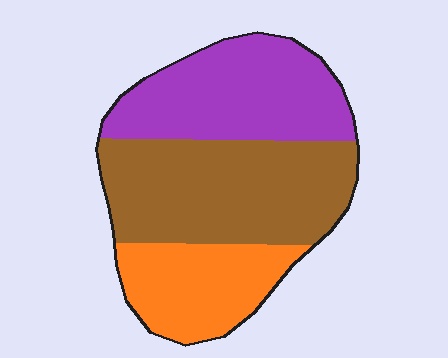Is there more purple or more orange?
Purple.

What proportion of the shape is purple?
Purple covers roughly 35% of the shape.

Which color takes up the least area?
Orange, at roughly 25%.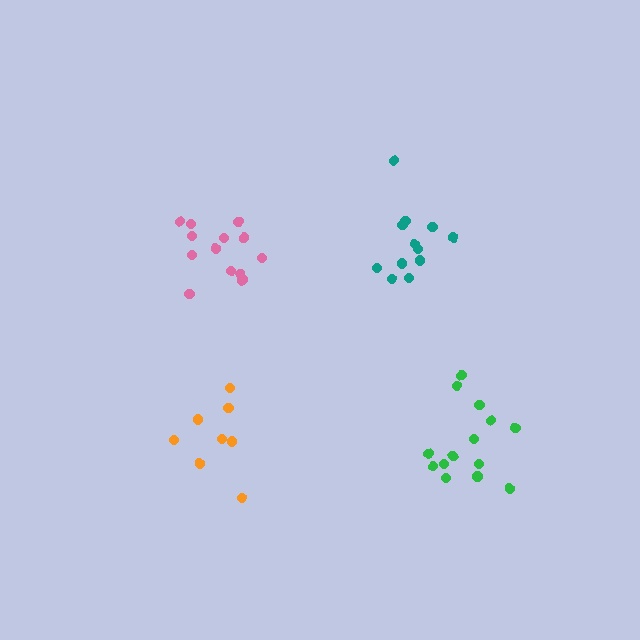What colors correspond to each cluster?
The clusters are colored: teal, green, orange, pink.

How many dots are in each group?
Group 1: 12 dots, Group 2: 14 dots, Group 3: 8 dots, Group 4: 13 dots (47 total).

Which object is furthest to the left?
The orange cluster is leftmost.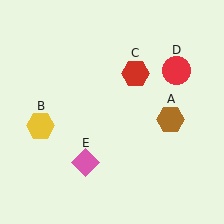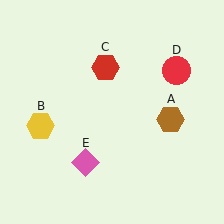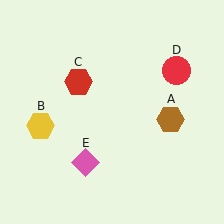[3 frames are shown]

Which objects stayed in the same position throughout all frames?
Brown hexagon (object A) and yellow hexagon (object B) and red circle (object D) and pink diamond (object E) remained stationary.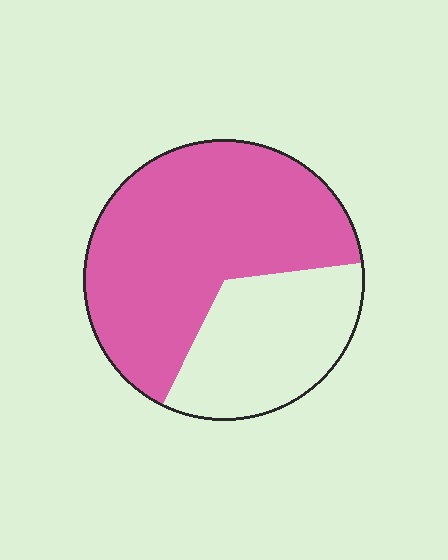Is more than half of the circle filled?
Yes.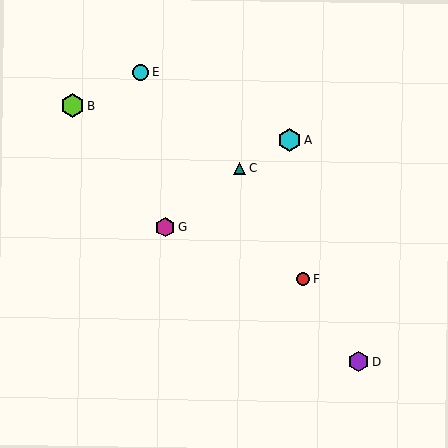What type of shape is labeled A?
Shape A is a cyan hexagon.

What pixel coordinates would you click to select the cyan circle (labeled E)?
Click at (141, 72) to select the cyan circle E.